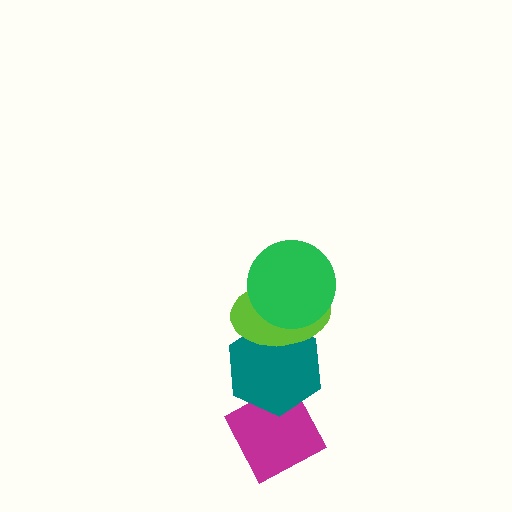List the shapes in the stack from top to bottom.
From top to bottom: the green circle, the lime ellipse, the teal hexagon, the magenta diamond.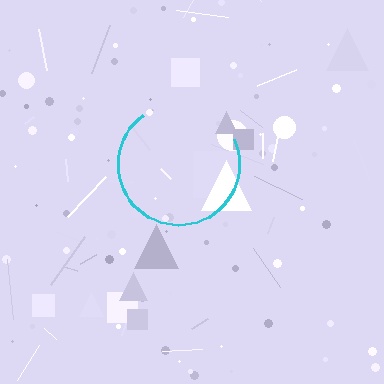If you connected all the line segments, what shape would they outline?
They would outline a circle.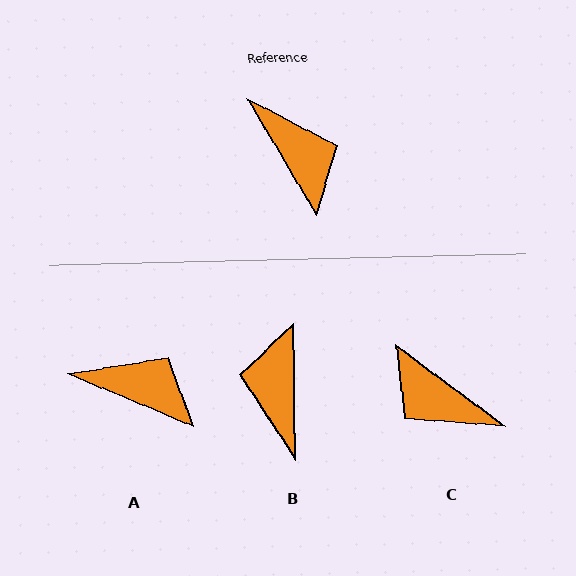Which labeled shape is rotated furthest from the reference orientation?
C, about 157 degrees away.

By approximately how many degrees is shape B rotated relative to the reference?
Approximately 150 degrees counter-clockwise.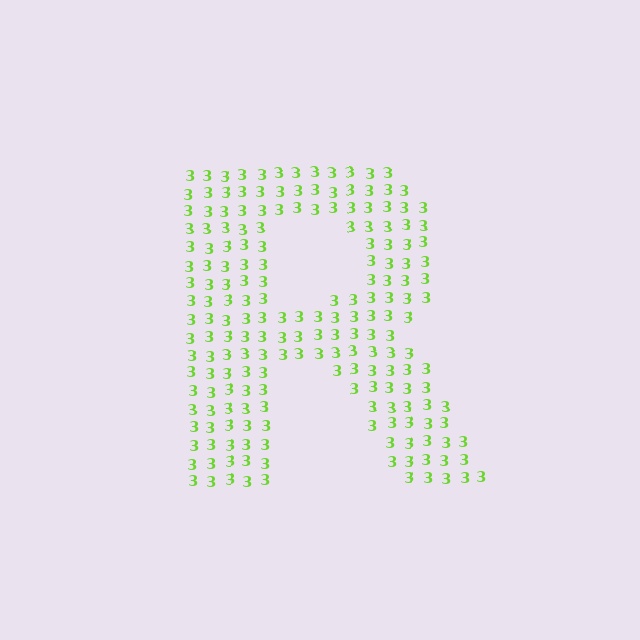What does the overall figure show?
The overall figure shows the letter R.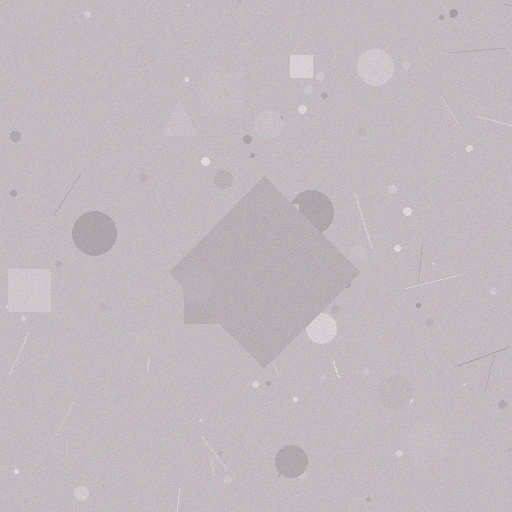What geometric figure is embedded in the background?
A diamond is embedded in the background.